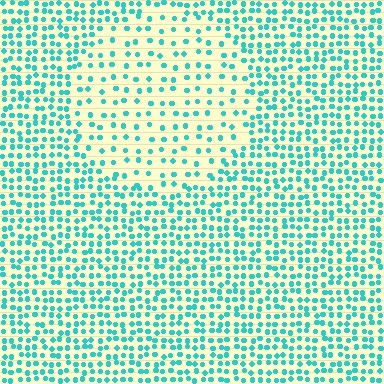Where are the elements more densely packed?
The elements are more densely packed outside the circle boundary.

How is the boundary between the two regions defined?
The boundary is defined by a change in element density (approximately 2.3x ratio). All elements are the same color, size, and shape.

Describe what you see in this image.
The image contains small cyan elements arranged at two different densities. A circle-shaped region is visible where the elements are less densely packed than the surrounding area.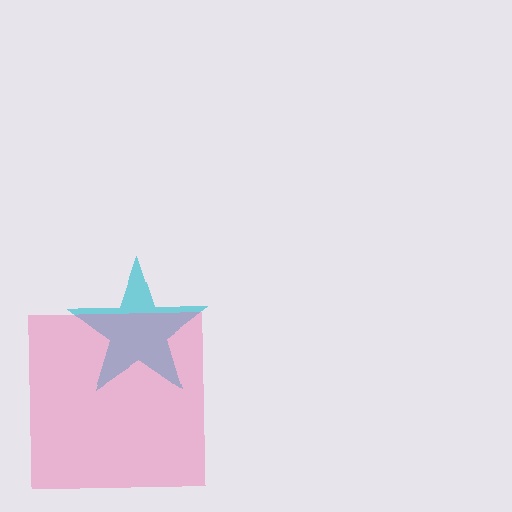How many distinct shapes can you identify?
There are 2 distinct shapes: a cyan star, a pink square.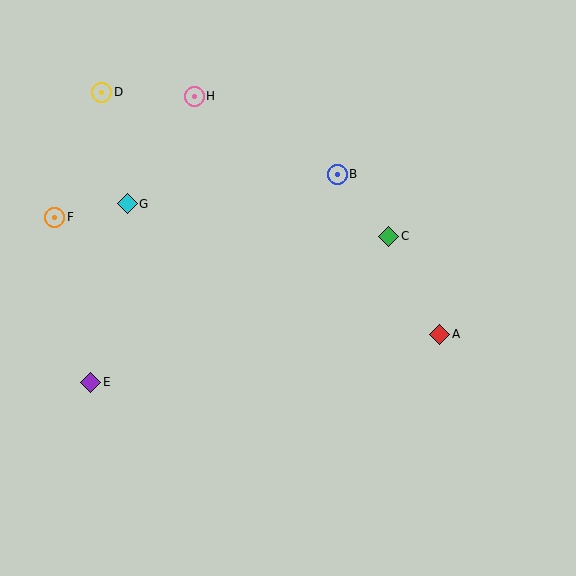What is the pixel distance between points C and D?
The distance between C and D is 321 pixels.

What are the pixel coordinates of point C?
Point C is at (389, 236).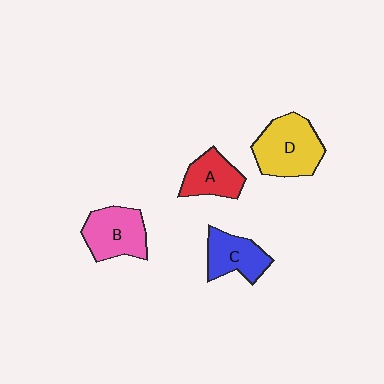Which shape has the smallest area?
Shape A (red).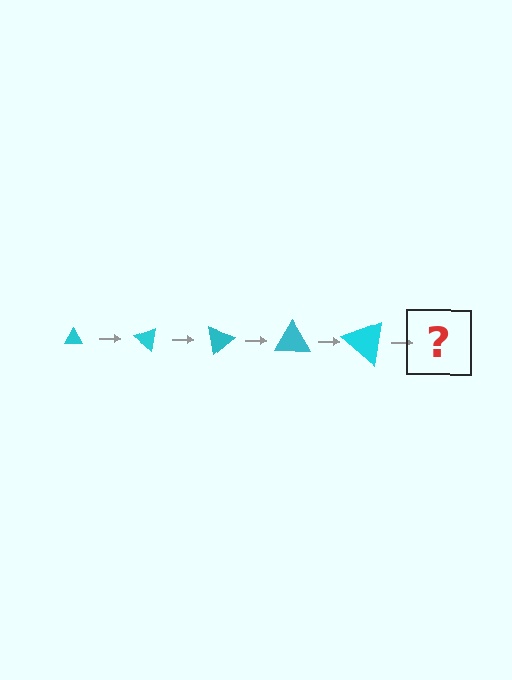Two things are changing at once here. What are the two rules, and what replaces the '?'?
The two rules are that the triangle grows larger each step and it rotates 40 degrees each step. The '?' should be a triangle, larger than the previous one and rotated 200 degrees from the start.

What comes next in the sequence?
The next element should be a triangle, larger than the previous one and rotated 200 degrees from the start.